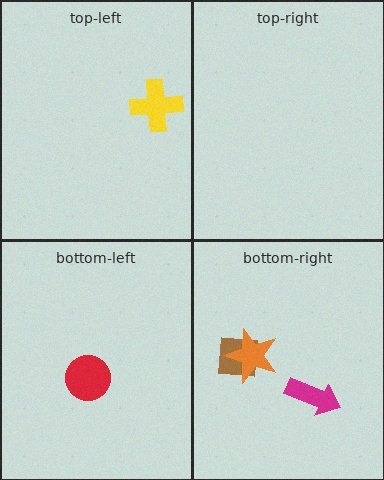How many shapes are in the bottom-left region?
1.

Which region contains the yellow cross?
The top-left region.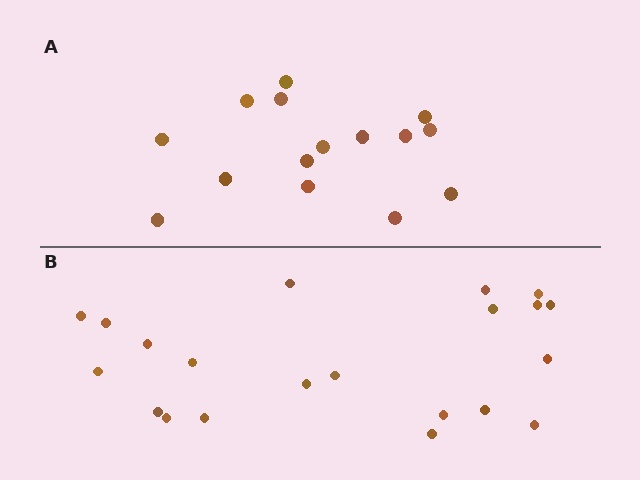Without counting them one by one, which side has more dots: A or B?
Region B (the bottom region) has more dots.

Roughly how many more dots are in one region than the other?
Region B has about 6 more dots than region A.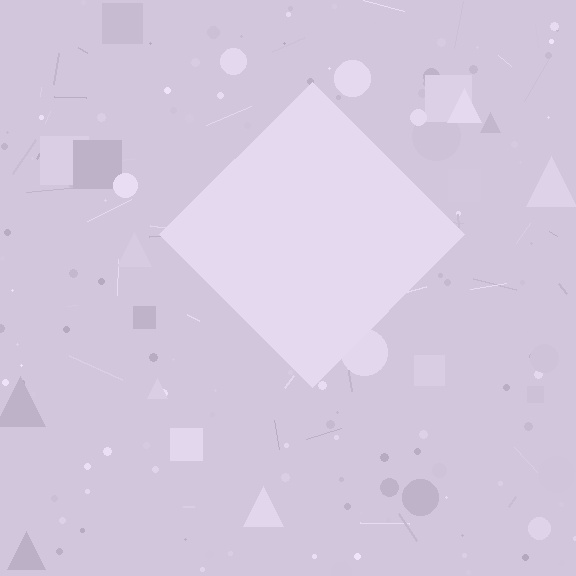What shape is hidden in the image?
A diamond is hidden in the image.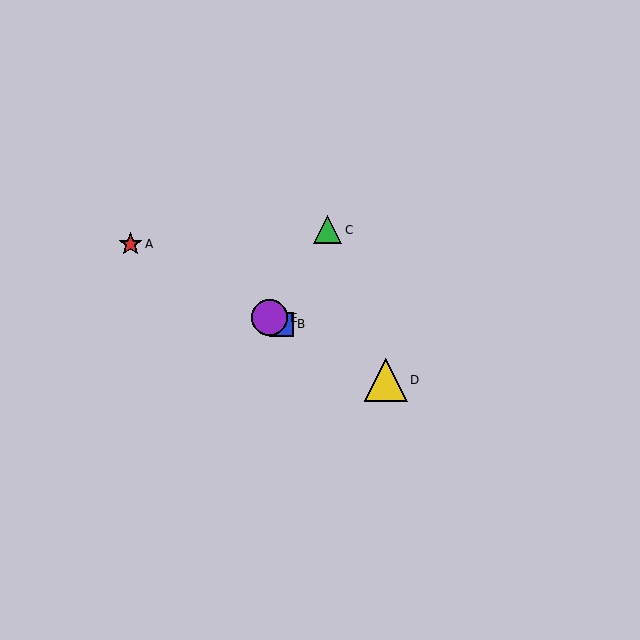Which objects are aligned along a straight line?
Objects A, B, D, E are aligned along a straight line.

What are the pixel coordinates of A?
Object A is at (130, 244).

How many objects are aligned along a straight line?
4 objects (A, B, D, E) are aligned along a straight line.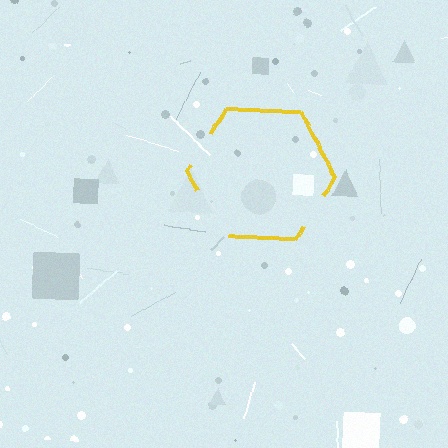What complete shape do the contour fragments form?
The contour fragments form a hexagon.